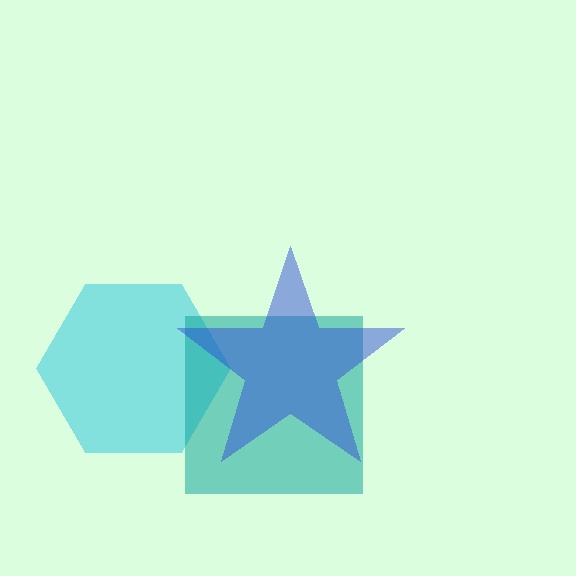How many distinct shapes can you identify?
There are 3 distinct shapes: a cyan hexagon, a teal square, a blue star.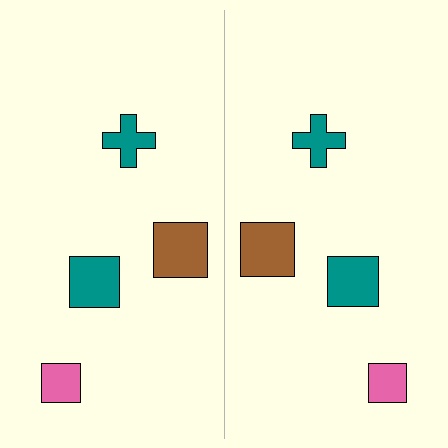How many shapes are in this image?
There are 8 shapes in this image.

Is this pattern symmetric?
Yes, this pattern has bilateral (reflection) symmetry.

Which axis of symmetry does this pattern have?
The pattern has a vertical axis of symmetry running through the center of the image.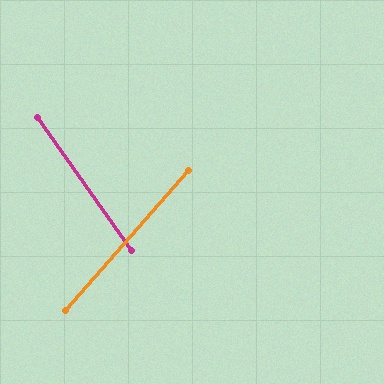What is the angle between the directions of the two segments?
Approximately 76 degrees.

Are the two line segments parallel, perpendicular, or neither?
Neither parallel nor perpendicular — they differ by about 76°.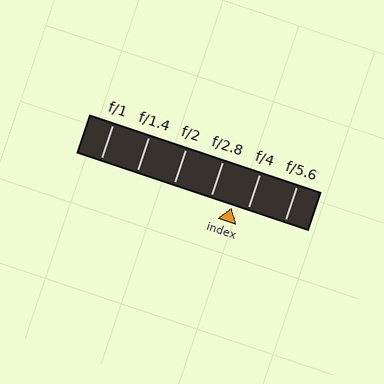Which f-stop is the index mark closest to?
The index mark is closest to f/4.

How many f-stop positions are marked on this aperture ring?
There are 6 f-stop positions marked.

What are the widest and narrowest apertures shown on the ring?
The widest aperture shown is f/1 and the narrowest is f/5.6.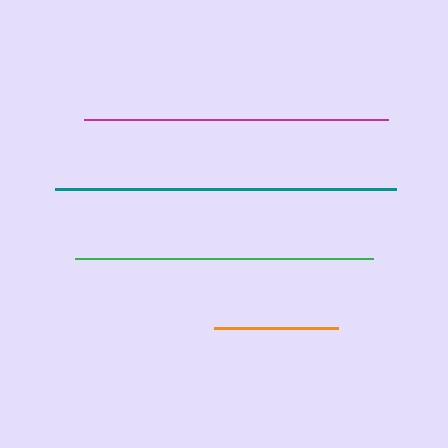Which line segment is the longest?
The teal line is the longest at approximately 341 pixels.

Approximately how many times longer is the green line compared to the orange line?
The green line is approximately 2.4 times the length of the orange line.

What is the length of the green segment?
The green segment is approximately 298 pixels long.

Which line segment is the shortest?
The orange line is the shortest at approximately 124 pixels.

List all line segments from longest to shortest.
From longest to shortest: teal, magenta, green, orange.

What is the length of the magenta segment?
The magenta segment is approximately 305 pixels long.